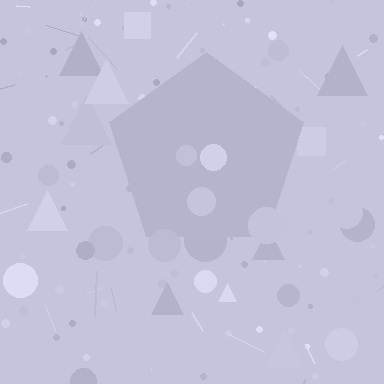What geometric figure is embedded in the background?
A pentagon is embedded in the background.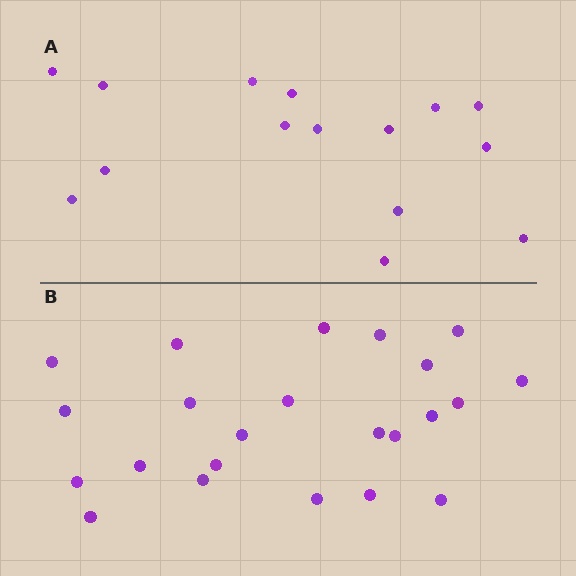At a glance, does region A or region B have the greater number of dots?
Region B (the bottom region) has more dots.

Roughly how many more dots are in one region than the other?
Region B has roughly 8 or so more dots than region A.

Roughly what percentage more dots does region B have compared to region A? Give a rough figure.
About 55% more.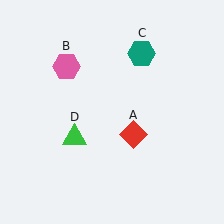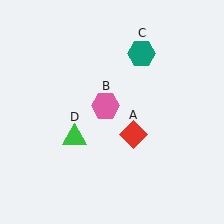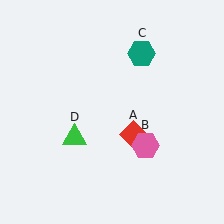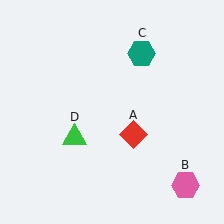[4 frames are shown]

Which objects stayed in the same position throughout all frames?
Red diamond (object A) and teal hexagon (object C) and green triangle (object D) remained stationary.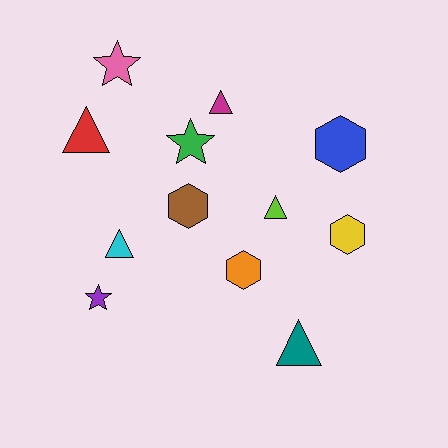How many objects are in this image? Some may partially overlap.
There are 12 objects.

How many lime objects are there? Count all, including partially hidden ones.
There is 1 lime object.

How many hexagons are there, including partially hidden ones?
There are 4 hexagons.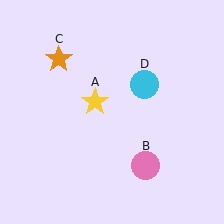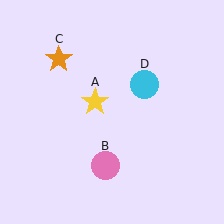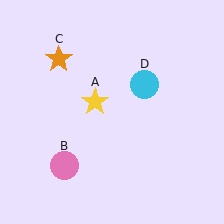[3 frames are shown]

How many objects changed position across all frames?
1 object changed position: pink circle (object B).